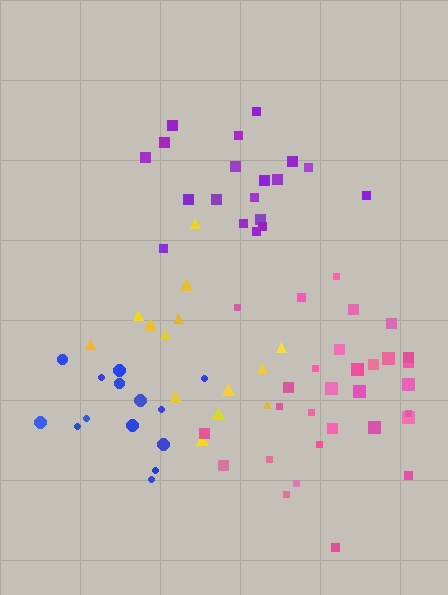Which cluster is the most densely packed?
Purple.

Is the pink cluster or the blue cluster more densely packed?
Pink.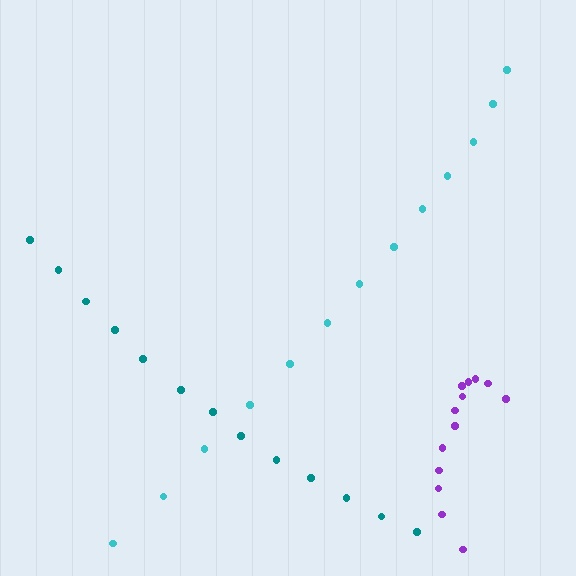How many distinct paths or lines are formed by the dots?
There are 3 distinct paths.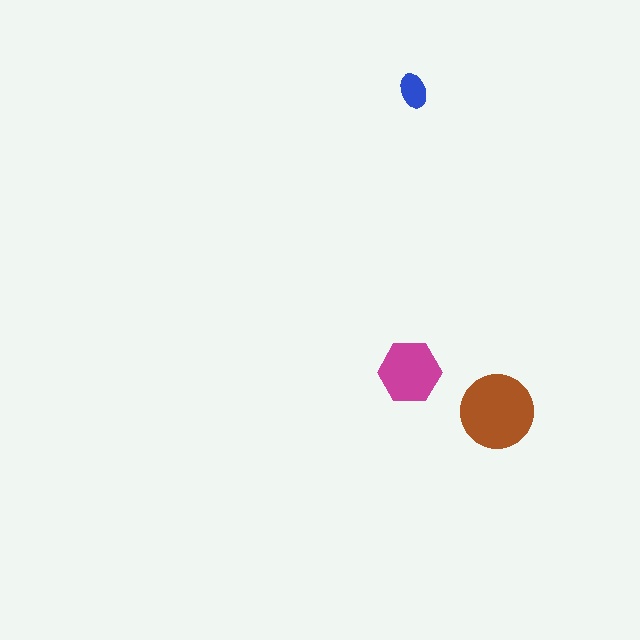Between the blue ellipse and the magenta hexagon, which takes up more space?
The magenta hexagon.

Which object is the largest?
The brown circle.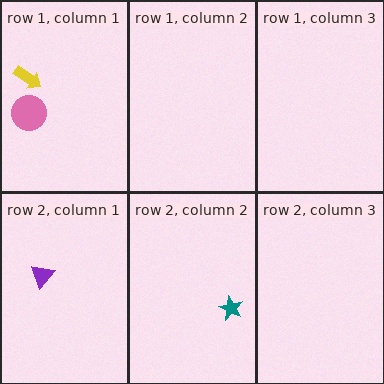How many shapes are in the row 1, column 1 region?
2.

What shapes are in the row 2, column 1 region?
The purple triangle.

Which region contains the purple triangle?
The row 2, column 1 region.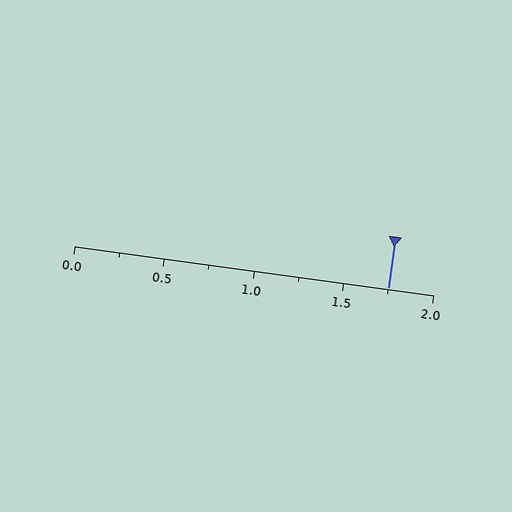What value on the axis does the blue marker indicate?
The marker indicates approximately 1.75.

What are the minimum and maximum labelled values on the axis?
The axis runs from 0.0 to 2.0.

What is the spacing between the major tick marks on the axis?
The major ticks are spaced 0.5 apart.